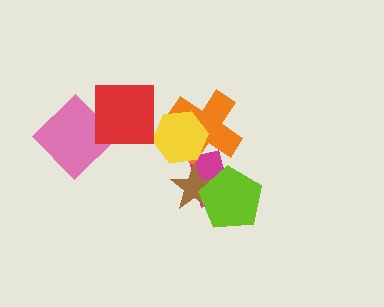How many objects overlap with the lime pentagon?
2 objects overlap with the lime pentagon.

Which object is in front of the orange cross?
The yellow hexagon is in front of the orange cross.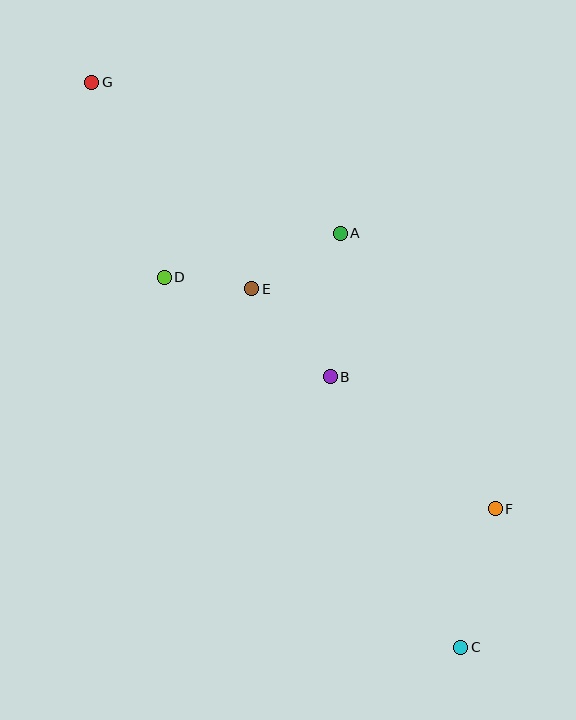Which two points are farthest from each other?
Points C and G are farthest from each other.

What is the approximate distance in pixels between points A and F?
The distance between A and F is approximately 316 pixels.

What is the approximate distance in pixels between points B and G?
The distance between B and G is approximately 379 pixels.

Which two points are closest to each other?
Points D and E are closest to each other.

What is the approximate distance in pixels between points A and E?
The distance between A and E is approximately 104 pixels.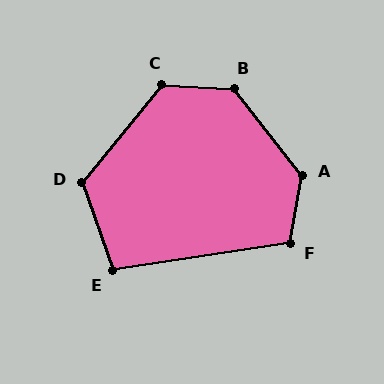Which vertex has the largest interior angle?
A, at approximately 132 degrees.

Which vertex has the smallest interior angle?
E, at approximately 101 degrees.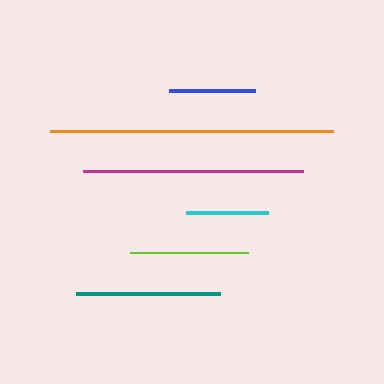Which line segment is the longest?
The orange line is the longest at approximately 283 pixels.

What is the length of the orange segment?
The orange segment is approximately 283 pixels long.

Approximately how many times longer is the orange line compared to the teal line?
The orange line is approximately 2.0 times the length of the teal line.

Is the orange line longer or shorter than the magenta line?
The orange line is longer than the magenta line.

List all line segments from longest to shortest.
From longest to shortest: orange, magenta, teal, lime, blue, cyan.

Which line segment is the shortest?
The cyan line is the shortest at approximately 82 pixels.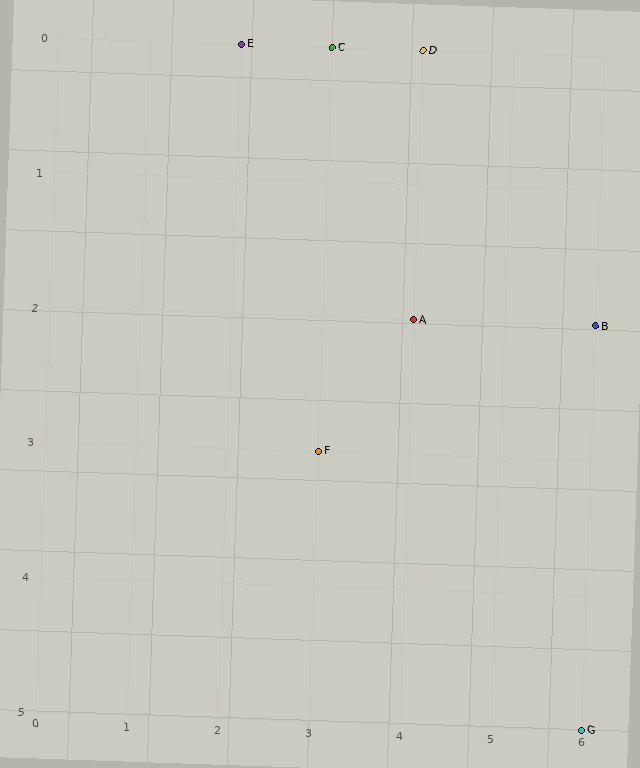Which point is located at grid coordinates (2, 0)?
Point E is at (2, 0).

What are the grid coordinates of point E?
Point E is at grid coordinates (2, 0).